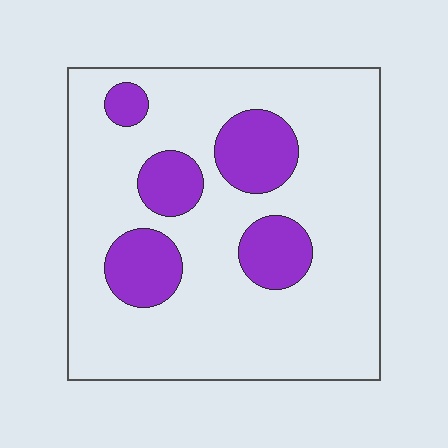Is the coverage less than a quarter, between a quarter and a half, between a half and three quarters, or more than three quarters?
Less than a quarter.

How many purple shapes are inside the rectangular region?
5.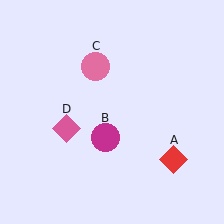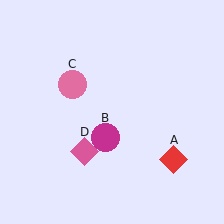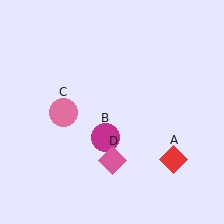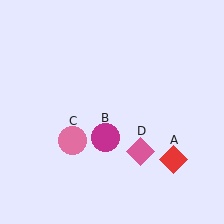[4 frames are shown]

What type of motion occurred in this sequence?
The pink circle (object C), pink diamond (object D) rotated counterclockwise around the center of the scene.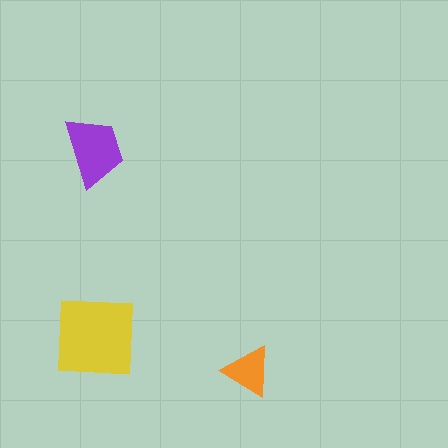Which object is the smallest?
The orange triangle.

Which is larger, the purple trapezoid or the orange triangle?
The purple trapezoid.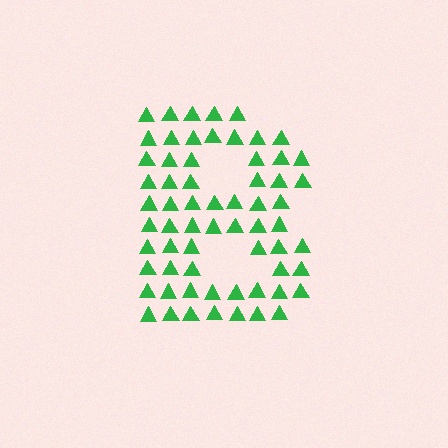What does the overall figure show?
The overall figure shows the letter B.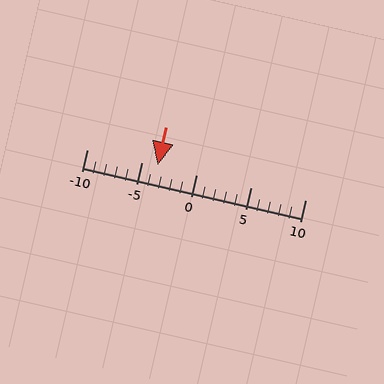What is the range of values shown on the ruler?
The ruler shows values from -10 to 10.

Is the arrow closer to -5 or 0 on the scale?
The arrow is closer to -5.